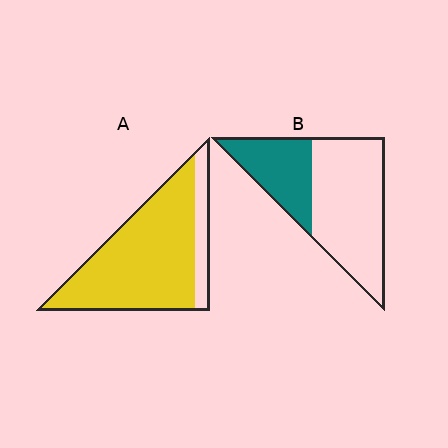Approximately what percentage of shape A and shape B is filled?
A is approximately 85% and B is approximately 35%.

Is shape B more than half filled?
No.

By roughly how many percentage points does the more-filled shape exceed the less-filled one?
By roughly 50 percentage points (A over B).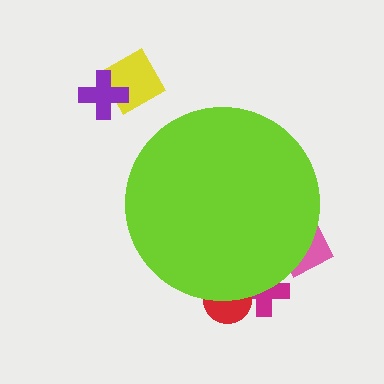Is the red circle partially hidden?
Yes, the red circle is partially hidden behind the lime circle.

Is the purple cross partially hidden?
No, the purple cross is fully visible.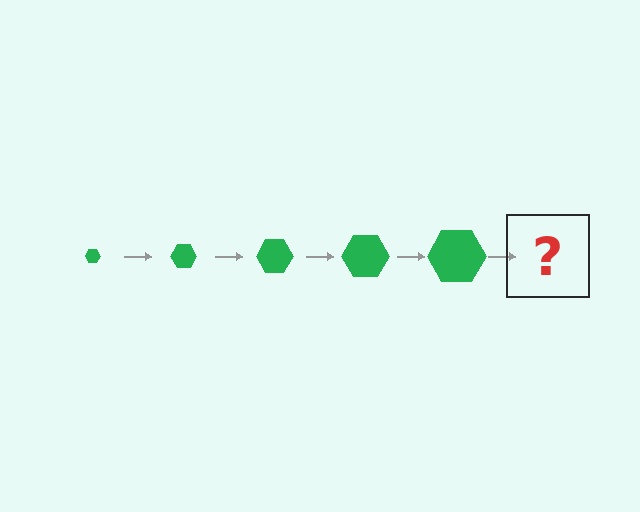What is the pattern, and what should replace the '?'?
The pattern is that the hexagon gets progressively larger each step. The '?' should be a green hexagon, larger than the previous one.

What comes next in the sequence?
The next element should be a green hexagon, larger than the previous one.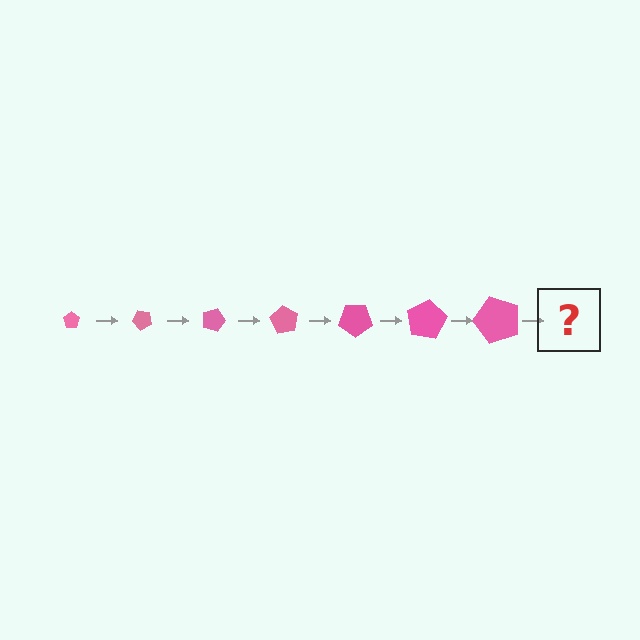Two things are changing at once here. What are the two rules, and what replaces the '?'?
The two rules are that the pentagon grows larger each step and it rotates 45 degrees each step. The '?' should be a pentagon, larger than the previous one and rotated 315 degrees from the start.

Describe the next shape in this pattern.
It should be a pentagon, larger than the previous one and rotated 315 degrees from the start.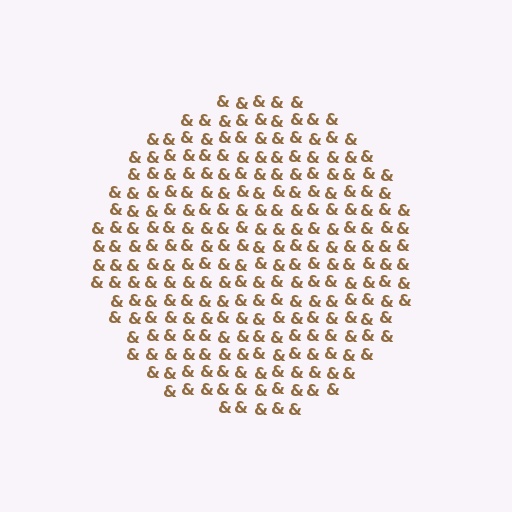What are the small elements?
The small elements are ampersands.